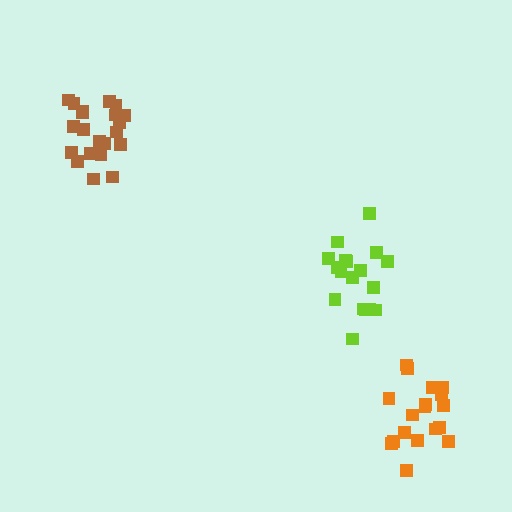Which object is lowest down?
The orange cluster is bottommost.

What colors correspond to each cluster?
The clusters are colored: brown, lime, orange.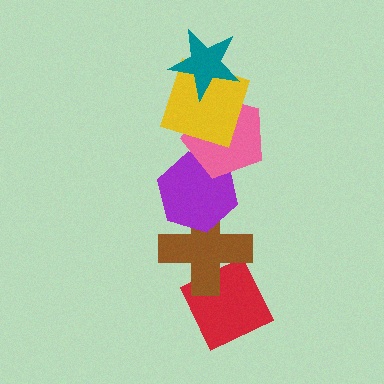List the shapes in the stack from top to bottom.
From top to bottom: the teal star, the yellow square, the pink pentagon, the purple hexagon, the brown cross, the red diamond.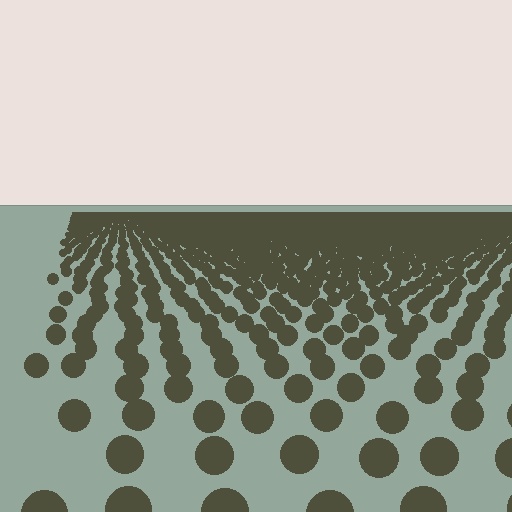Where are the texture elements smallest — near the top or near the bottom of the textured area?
Near the top.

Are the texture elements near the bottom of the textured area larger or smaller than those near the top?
Larger. Near the bottom, elements are closer to the viewer and appear at a bigger on-screen size.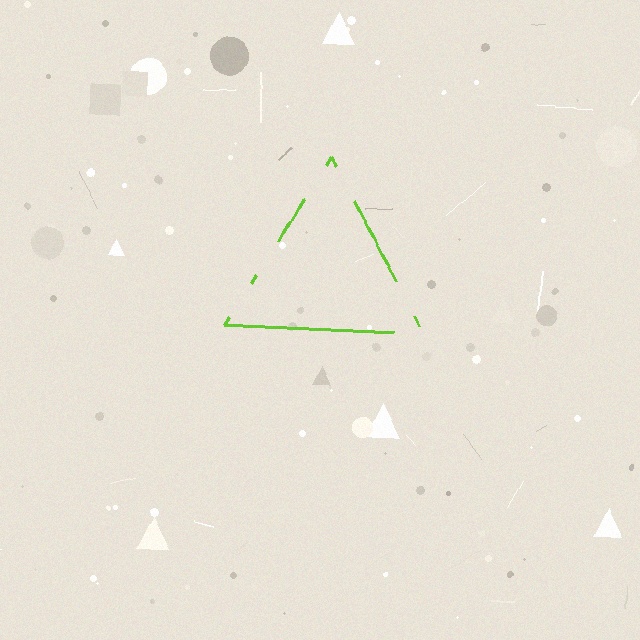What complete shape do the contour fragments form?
The contour fragments form a triangle.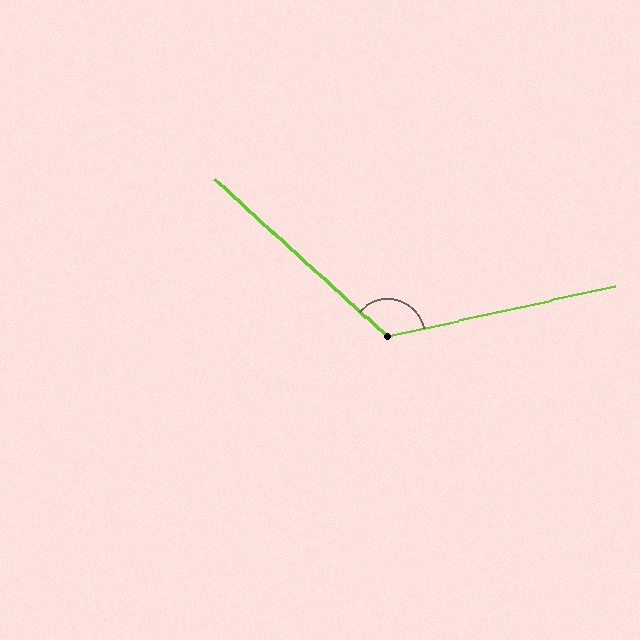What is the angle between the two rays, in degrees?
Approximately 125 degrees.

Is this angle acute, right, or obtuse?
It is obtuse.